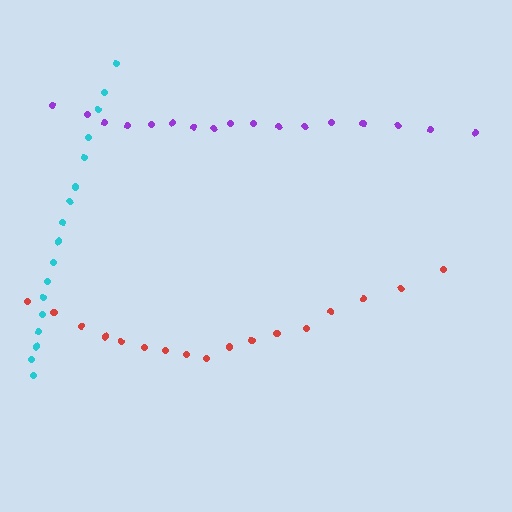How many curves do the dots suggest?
There are 3 distinct paths.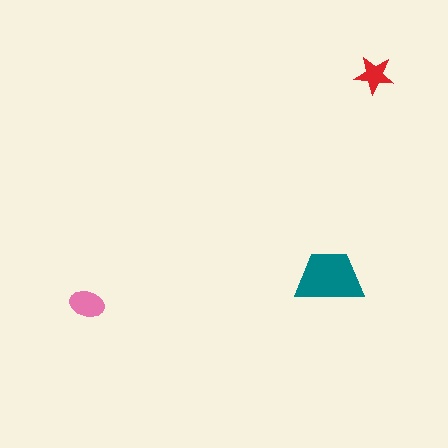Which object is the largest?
The teal trapezoid.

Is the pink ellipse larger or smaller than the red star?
Larger.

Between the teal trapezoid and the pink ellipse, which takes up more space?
The teal trapezoid.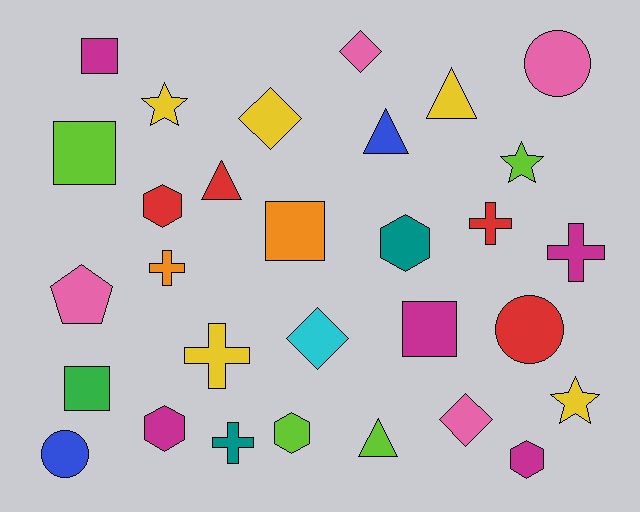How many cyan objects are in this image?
There is 1 cyan object.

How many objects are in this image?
There are 30 objects.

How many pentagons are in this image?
There is 1 pentagon.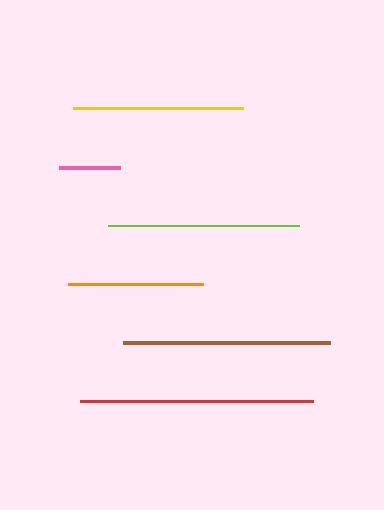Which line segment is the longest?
The red line is the longest at approximately 233 pixels.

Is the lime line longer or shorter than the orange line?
The lime line is longer than the orange line.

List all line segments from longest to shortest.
From longest to shortest: red, brown, lime, yellow, orange, pink.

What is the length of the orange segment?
The orange segment is approximately 135 pixels long.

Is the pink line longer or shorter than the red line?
The red line is longer than the pink line.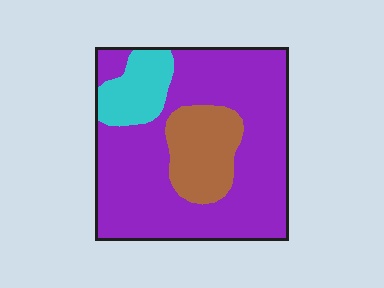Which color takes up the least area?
Cyan, at roughly 10%.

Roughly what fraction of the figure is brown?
Brown covers roughly 15% of the figure.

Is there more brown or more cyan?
Brown.